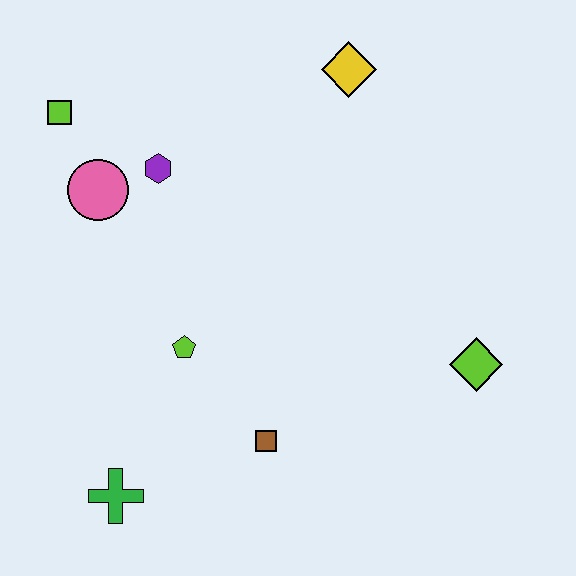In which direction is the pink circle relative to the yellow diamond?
The pink circle is to the left of the yellow diamond.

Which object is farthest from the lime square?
The lime diamond is farthest from the lime square.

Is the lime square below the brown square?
No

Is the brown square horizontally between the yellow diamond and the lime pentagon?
Yes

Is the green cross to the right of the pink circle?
Yes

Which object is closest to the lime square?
The pink circle is closest to the lime square.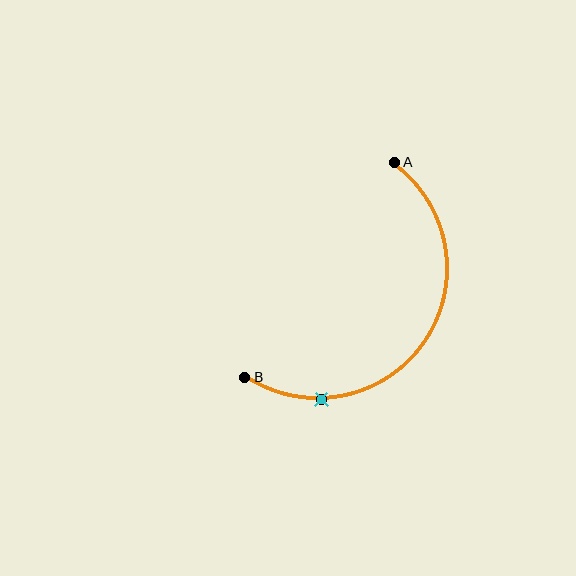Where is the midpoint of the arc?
The arc midpoint is the point on the curve farthest from the straight line joining A and B. It sits below and to the right of that line.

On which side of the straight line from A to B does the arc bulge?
The arc bulges below and to the right of the straight line connecting A and B.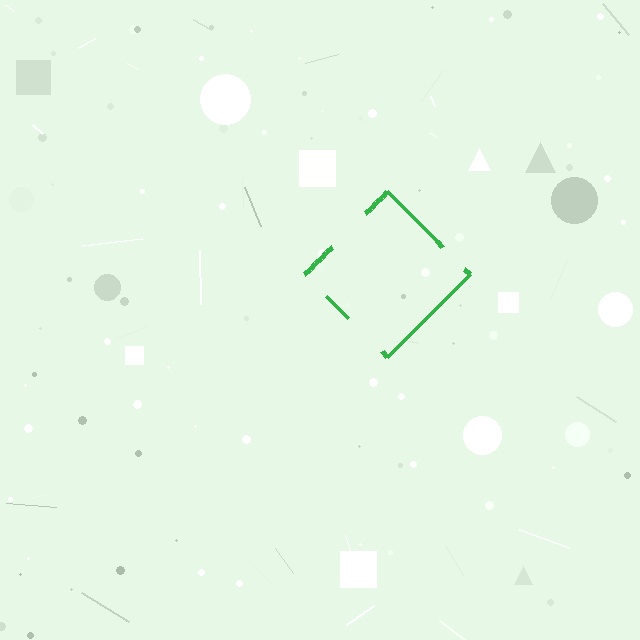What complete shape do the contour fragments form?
The contour fragments form a diamond.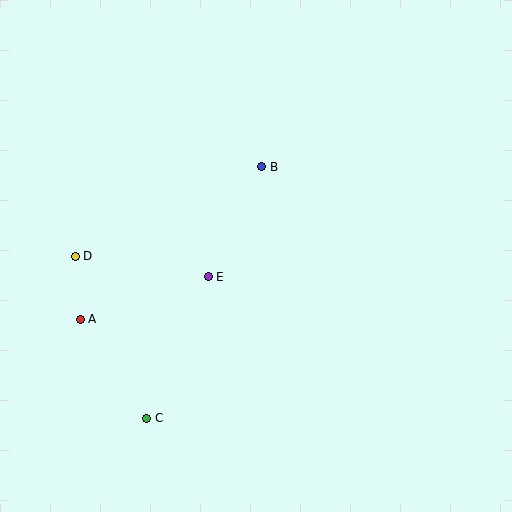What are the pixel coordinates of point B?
Point B is at (262, 167).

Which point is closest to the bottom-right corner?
Point C is closest to the bottom-right corner.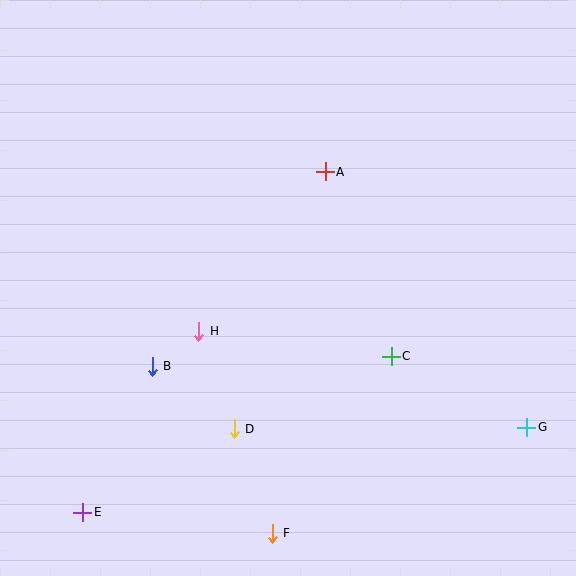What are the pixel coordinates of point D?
Point D is at (234, 429).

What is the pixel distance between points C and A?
The distance between C and A is 196 pixels.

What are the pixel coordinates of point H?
Point H is at (199, 331).